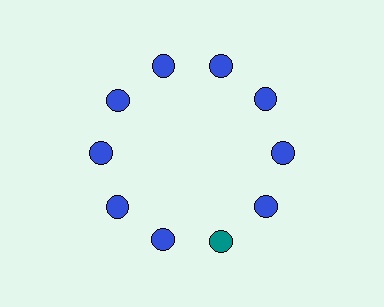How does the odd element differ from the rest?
It has a different color: teal instead of blue.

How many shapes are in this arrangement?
There are 10 shapes arranged in a ring pattern.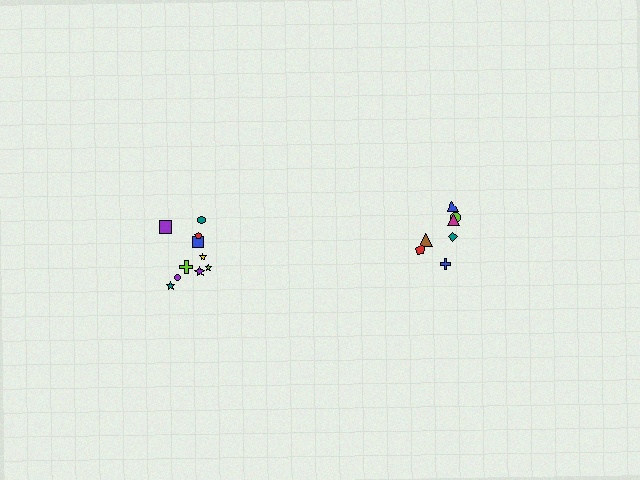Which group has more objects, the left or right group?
The left group.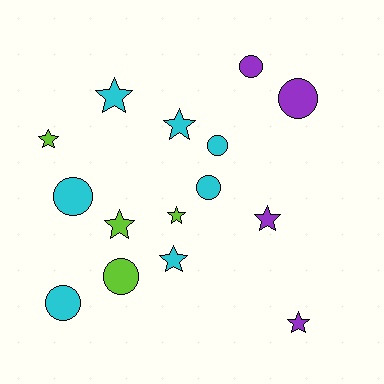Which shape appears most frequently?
Star, with 8 objects.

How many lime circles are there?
There is 1 lime circle.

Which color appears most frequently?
Cyan, with 7 objects.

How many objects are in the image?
There are 15 objects.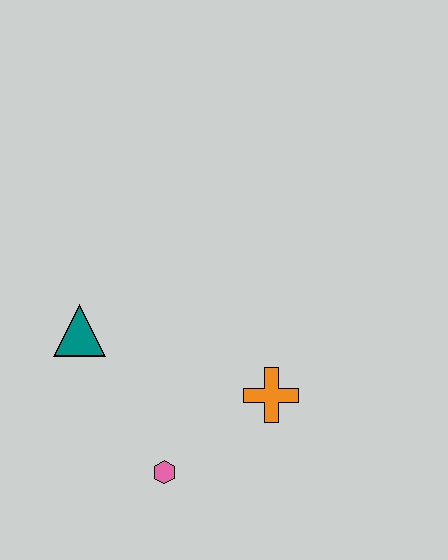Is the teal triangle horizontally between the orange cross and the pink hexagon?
No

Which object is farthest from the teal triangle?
The orange cross is farthest from the teal triangle.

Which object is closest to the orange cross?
The pink hexagon is closest to the orange cross.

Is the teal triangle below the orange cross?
No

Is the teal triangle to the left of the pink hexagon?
Yes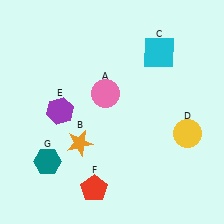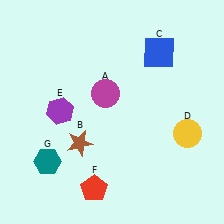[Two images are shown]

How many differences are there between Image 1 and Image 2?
There are 3 differences between the two images.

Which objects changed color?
A changed from pink to magenta. B changed from orange to brown. C changed from cyan to blue.